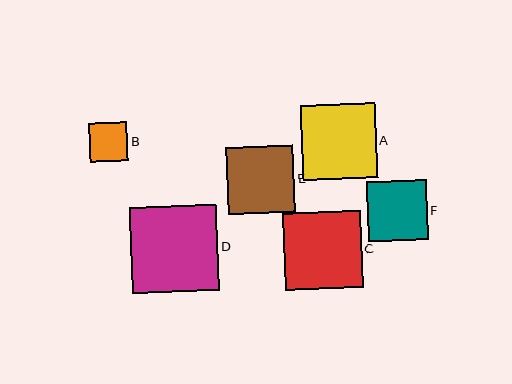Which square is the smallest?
Square B is the smallest with a size of approximately 39 pixels.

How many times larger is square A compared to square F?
Square A is approximately 1.2 times the size of square F.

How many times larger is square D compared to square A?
Square D is approximately 1.2 times the size of square A.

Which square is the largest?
Square D is the largest with a size of approximately 87 pixels.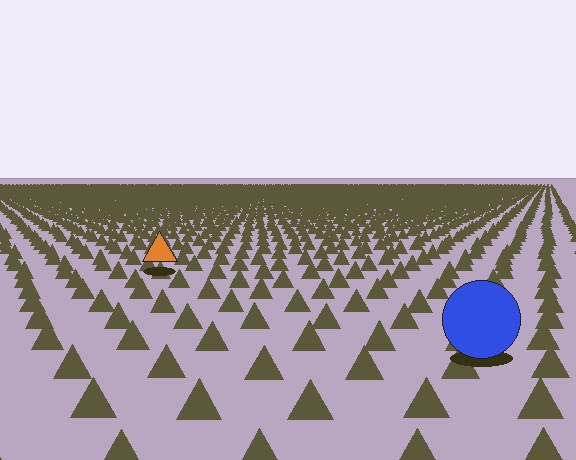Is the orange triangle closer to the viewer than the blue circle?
No. The blue circle is closer — you can tell from the texture gradient: the ground texture is coarser near it.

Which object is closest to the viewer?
The blue circle is closest. The texture marks near it are larger and more spread out.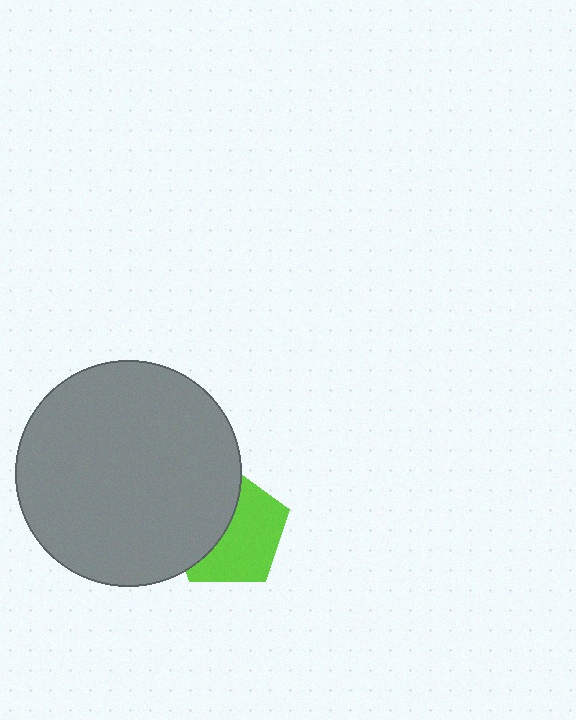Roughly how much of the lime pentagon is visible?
About half of it is visible (roughly 56%).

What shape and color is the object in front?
The object in front is a gray circle.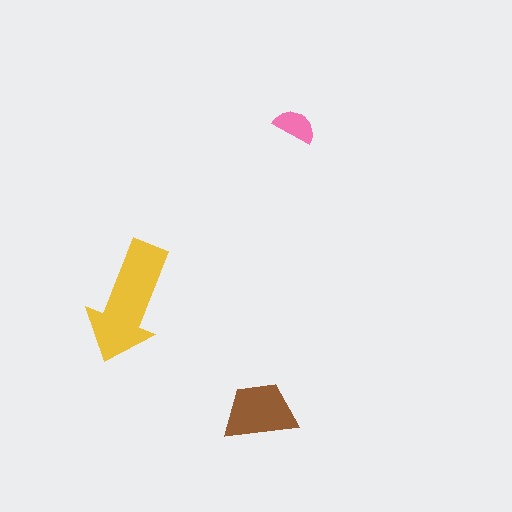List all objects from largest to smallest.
The yellow arrow, the brown trapezoid, the pink semicircle.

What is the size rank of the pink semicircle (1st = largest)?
3rd.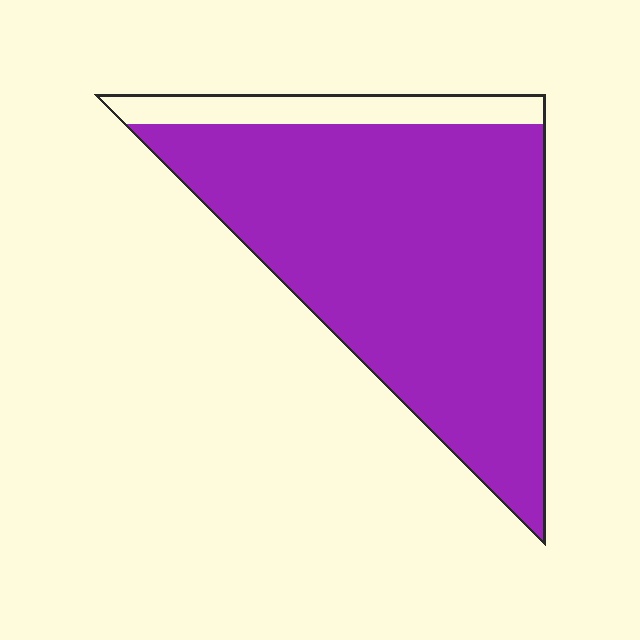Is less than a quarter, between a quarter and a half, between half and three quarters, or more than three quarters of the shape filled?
More than three quarters.